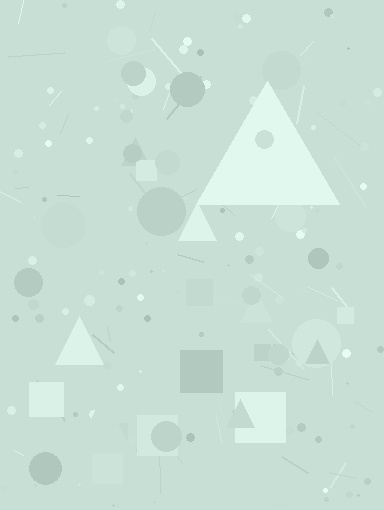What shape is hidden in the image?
A triangle is hidden in the image.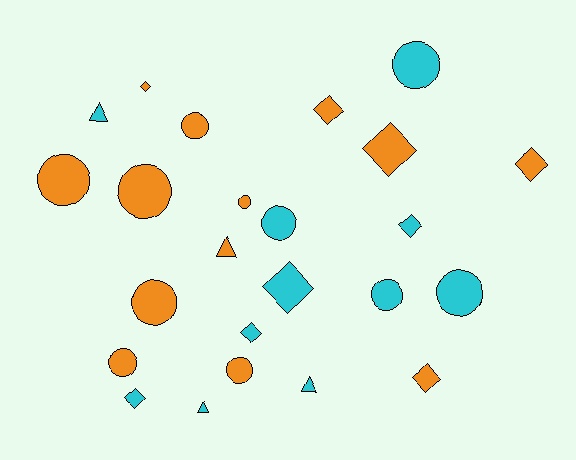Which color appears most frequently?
Orange, with 13 objects.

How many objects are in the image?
There are 24 objects.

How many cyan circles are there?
There are 4 cyan circles.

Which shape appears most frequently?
Circle, with 11 objects.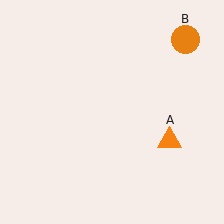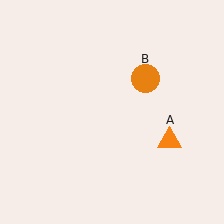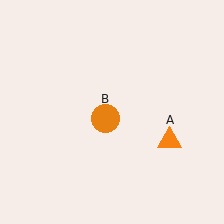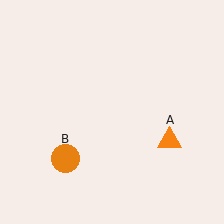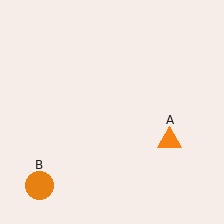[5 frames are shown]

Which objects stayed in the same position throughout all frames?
Orange triangle (object A) remained stationary.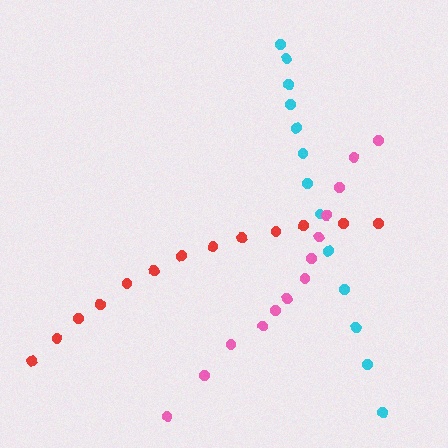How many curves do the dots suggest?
There are 3 distinct paths.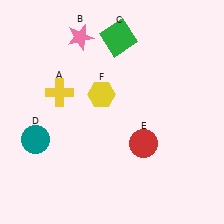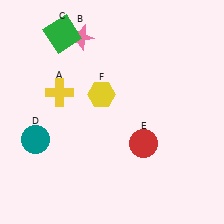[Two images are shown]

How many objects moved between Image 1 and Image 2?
1 object moved between the two images.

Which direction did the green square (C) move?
The green square (C) moved left.